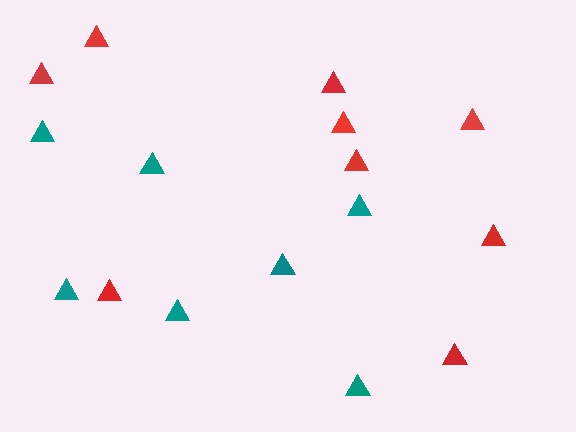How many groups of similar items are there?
There are 2 groups: one group of red triangles (9) and one group of teal triangles (7).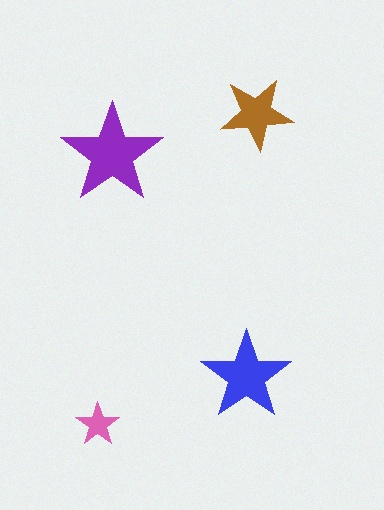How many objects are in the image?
There are 4 objects in the image.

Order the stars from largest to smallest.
the purple one, the blue one, the brown one, the pink one.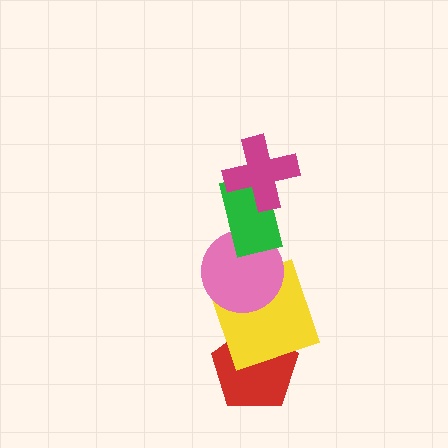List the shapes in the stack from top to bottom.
From top to bottom: the magenta cross, the green rectangle, the pink circle, the yellow square, the red pentagon.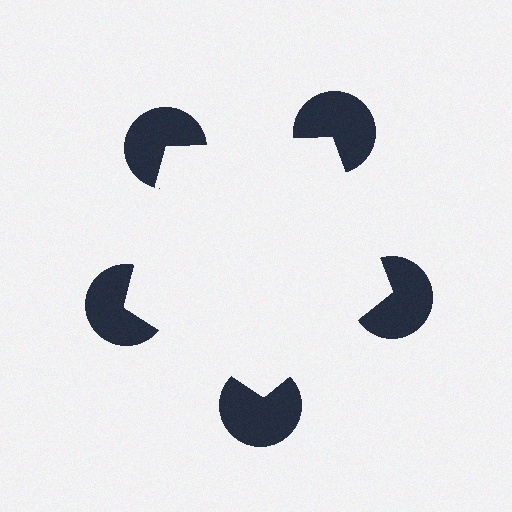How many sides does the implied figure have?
5 sides.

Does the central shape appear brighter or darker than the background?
It typically appears slightly brighter than the background, even though no actual brightness change is drawn.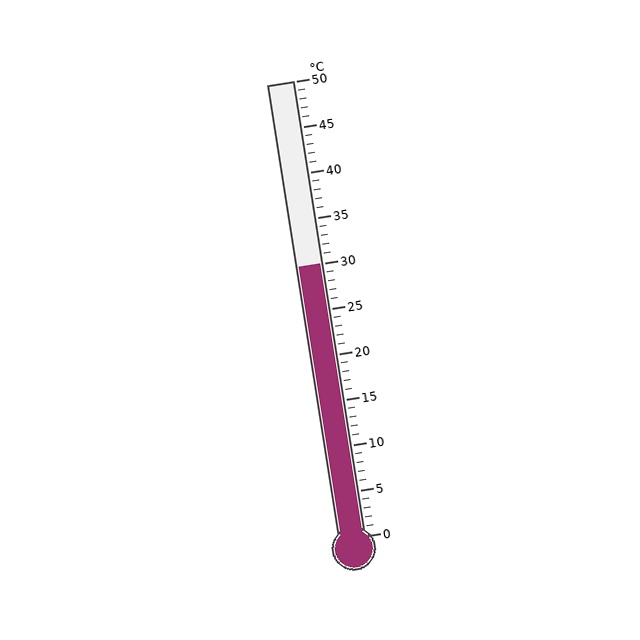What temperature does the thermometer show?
The thermometer shows approximately 30°C.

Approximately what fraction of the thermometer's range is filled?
The thermometer is filled to approximately 60% of its range.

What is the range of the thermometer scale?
The thermometer scale ranges from 0°C to 50°C.